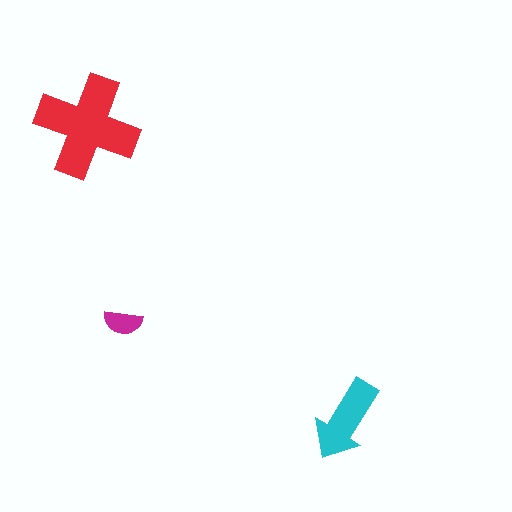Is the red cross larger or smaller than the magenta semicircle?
Larger.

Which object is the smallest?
The magenta semicircle.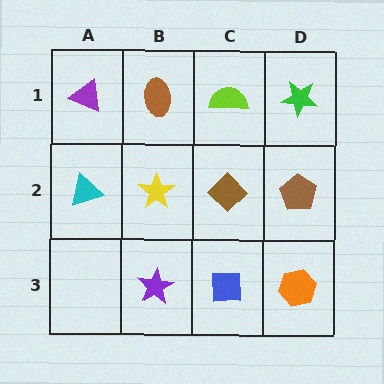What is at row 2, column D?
A brown pentagon.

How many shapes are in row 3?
3 shapes.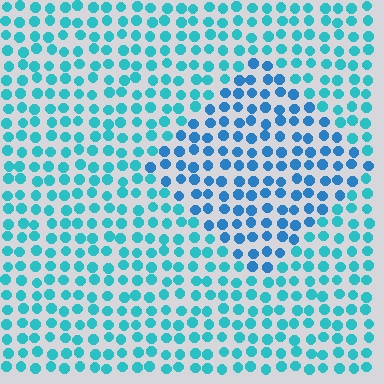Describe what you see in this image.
The image is filled with small cyan elements in a uniform arrangement. A diamond-shaped region is visible where the elements are tinted to a slightly different hue, forming a subtle color boundary.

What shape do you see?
I see a diamond.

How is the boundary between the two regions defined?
The boundary is defined purely by a slight shift in hue (about 25 degrees). Spacing, size, and orientation are identical on both sides.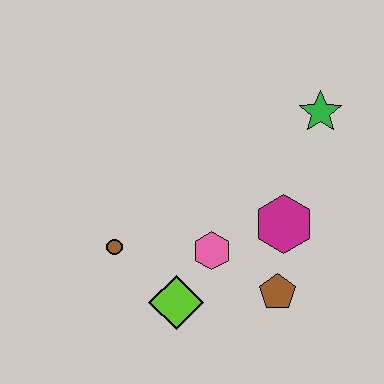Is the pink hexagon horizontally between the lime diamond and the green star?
Yes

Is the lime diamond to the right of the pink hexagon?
No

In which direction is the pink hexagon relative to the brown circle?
The pink hexagon is to the right of the brown circle.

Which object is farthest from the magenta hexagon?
The brown circle is farthest from the magenta hexagon.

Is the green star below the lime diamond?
No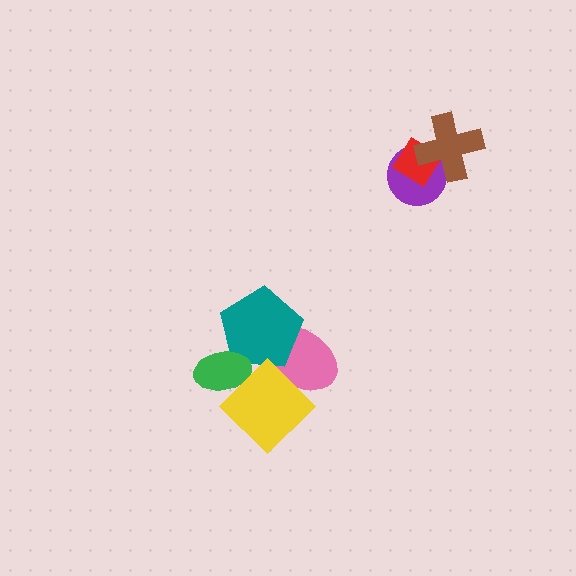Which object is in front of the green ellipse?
The yellow diamond is in front of the green ellipse.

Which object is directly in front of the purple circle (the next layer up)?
The red diamond is directly in front of the purple circle.